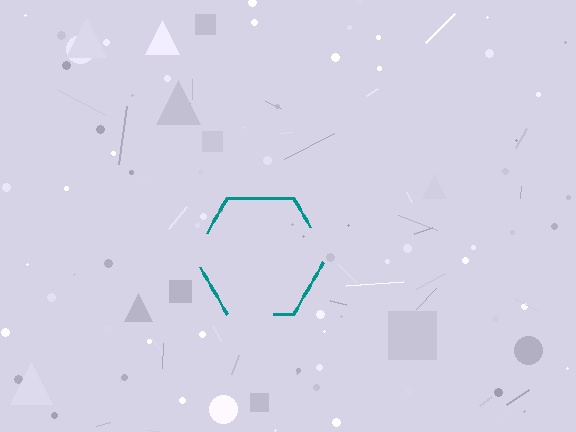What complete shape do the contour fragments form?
The contour fragments form a hexagon.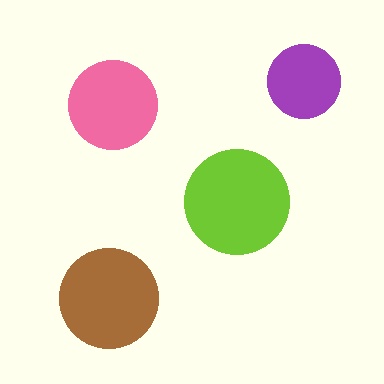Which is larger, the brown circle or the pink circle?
The brown one.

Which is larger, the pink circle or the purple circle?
The pink one.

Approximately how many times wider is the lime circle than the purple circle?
About 1.5 times wider.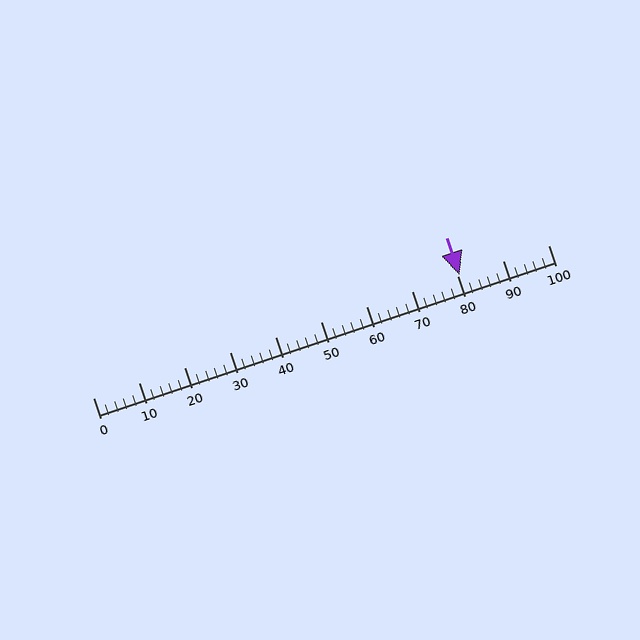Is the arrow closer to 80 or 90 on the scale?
The arrow is closer to 80.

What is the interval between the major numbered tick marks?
The major tick marks are spaced 10 units apart.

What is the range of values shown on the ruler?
The ruler shows values from 0 to 100.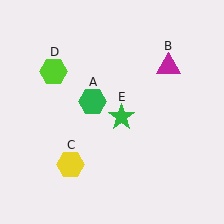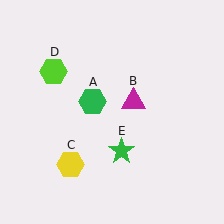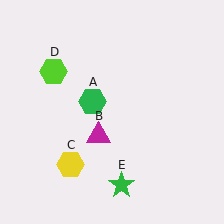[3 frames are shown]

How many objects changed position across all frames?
2 objects changed position: magenta triangle (object B), green star (object E).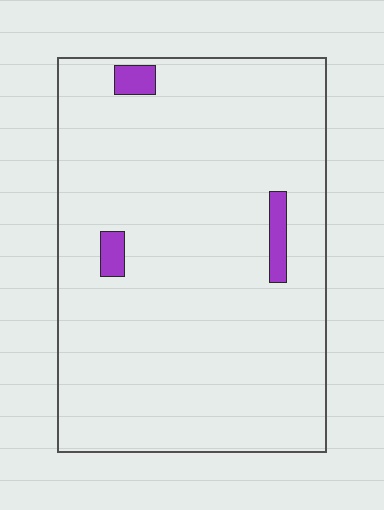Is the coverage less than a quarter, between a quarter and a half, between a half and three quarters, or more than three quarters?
Less than a quarter.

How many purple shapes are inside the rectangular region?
3.